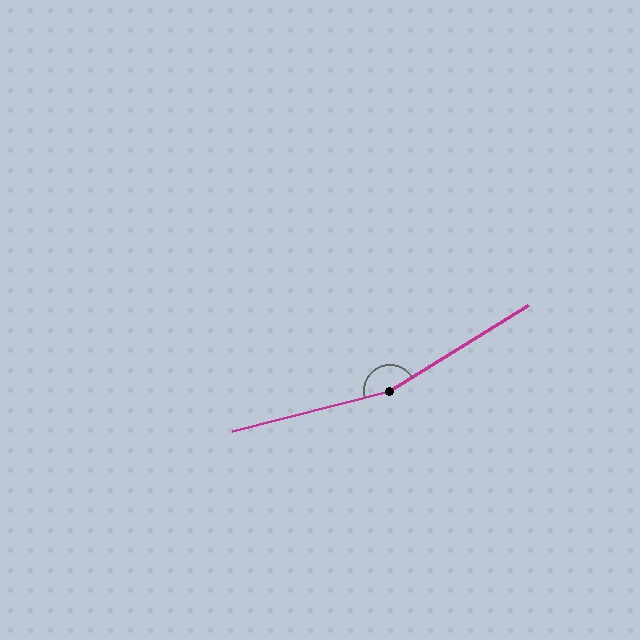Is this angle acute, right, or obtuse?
It is obtuse.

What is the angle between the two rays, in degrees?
Approximately 163 degrees.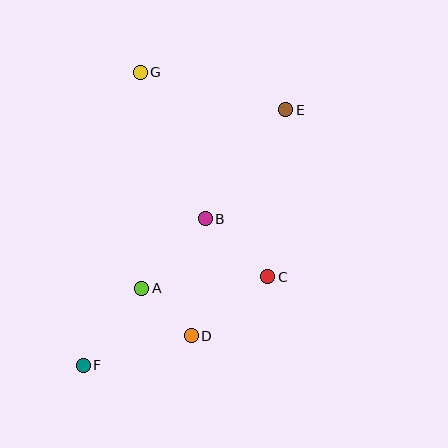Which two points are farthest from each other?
Points E and F are farthest from each other.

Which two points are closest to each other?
Points A and D are closest to each other.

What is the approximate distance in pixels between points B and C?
The distance between B and C is approximately 85 pixels.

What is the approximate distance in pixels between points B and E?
The distance between B and E is approximately 135 pixels.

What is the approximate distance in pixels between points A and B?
The distance between A and B is approximately 94 pixels.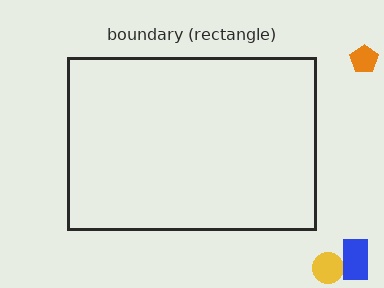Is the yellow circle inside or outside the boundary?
Outside.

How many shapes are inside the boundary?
0 inside, 3 outside.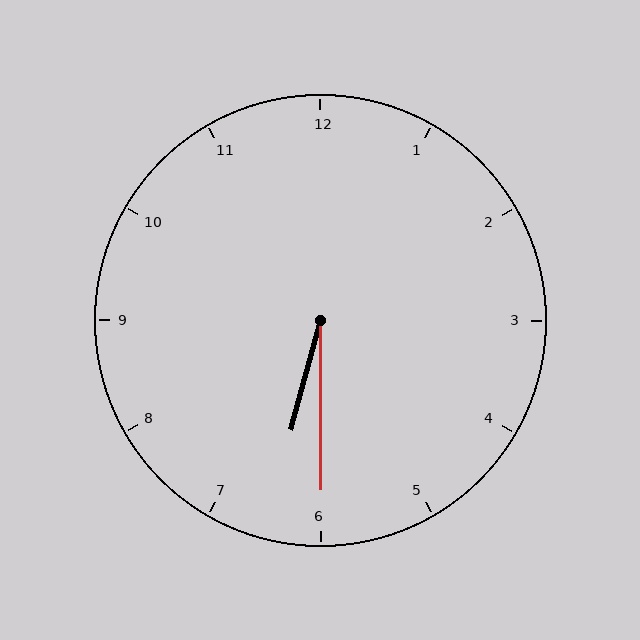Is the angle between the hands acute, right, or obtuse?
It is acute.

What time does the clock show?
6:30.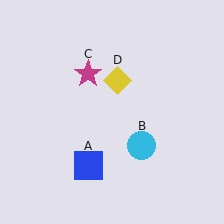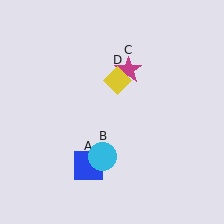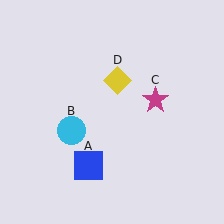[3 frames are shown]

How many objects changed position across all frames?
2 objects changed position: cyan circle (object B), magenta star (object C).